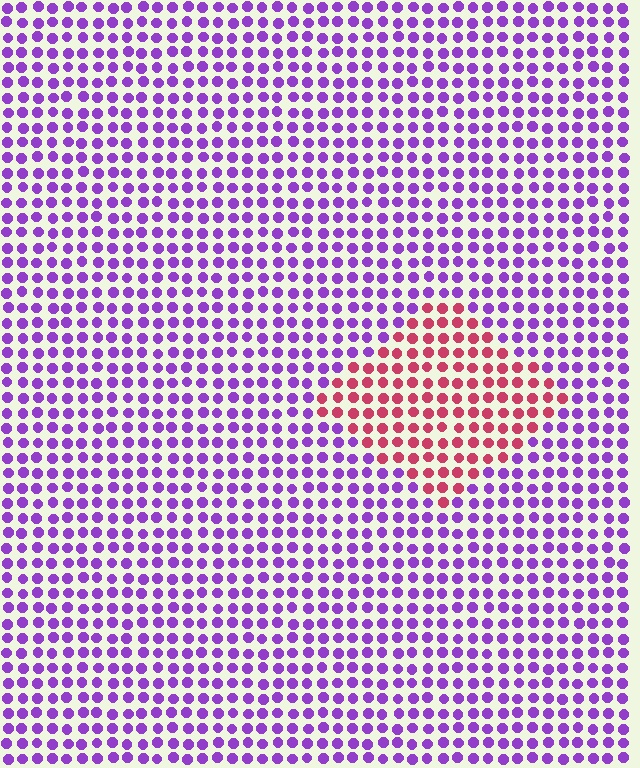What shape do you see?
I see a diamond.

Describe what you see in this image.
The image is filled with small purple elements in a uniform arrangement. A diamond-shaped region is visible where the elements are tinted to a slightly different hue, forming a subtle color boundary.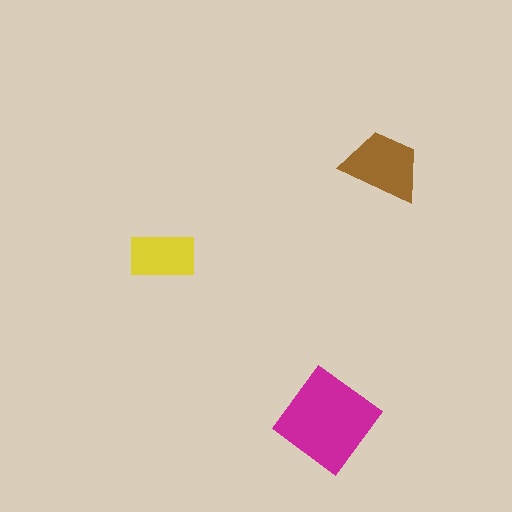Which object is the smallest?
The yellow rectangle.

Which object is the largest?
The magenta diamond.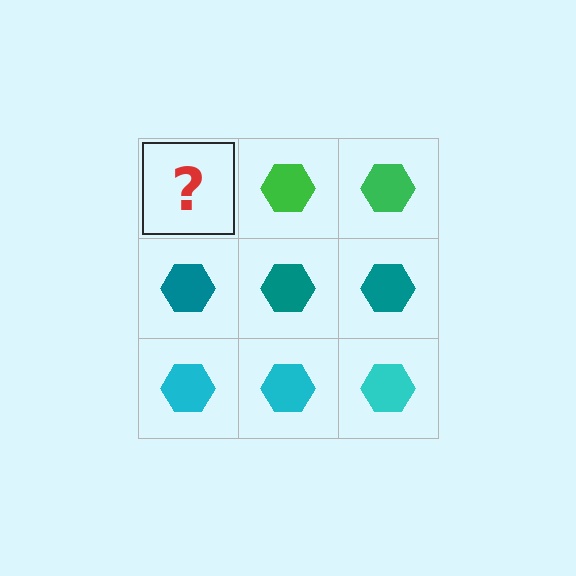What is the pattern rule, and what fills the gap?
The rule is that each row has a consistent color. The gap should be filled with a green hexagon.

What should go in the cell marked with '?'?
The missing cell should contain a green hexagon.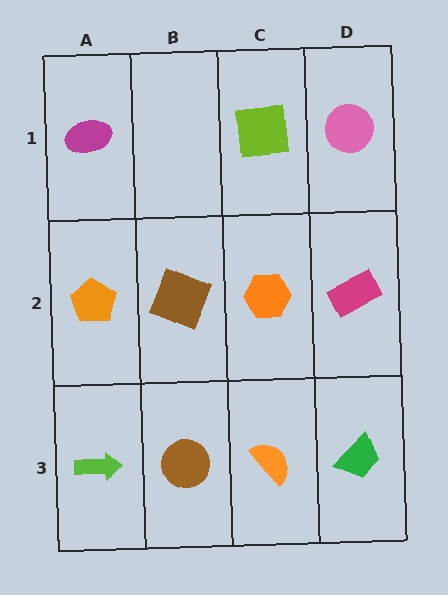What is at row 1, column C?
A lime square.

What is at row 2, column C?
An orange hexagon.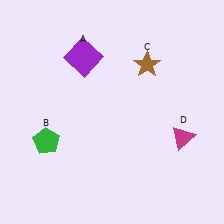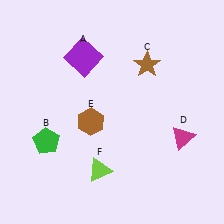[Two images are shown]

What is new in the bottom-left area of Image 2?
A brown hexagon (E) was added in the bottom-left area of Image 2.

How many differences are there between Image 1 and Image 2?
There are 2 differences between the two images.